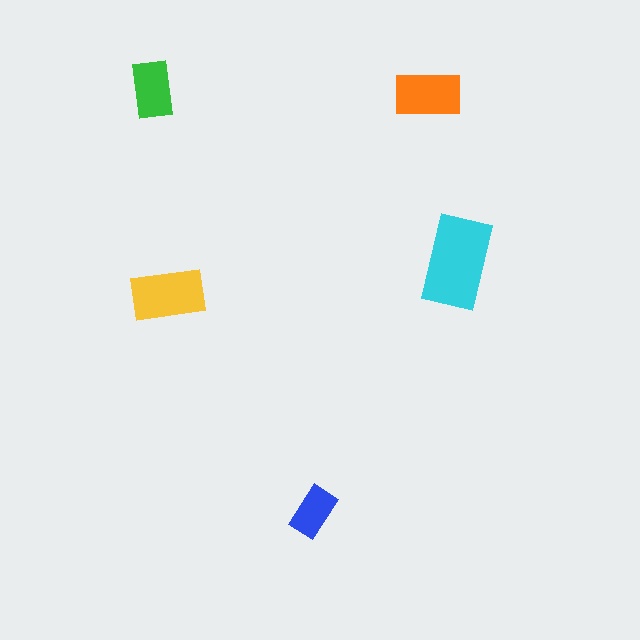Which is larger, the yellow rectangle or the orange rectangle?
The yellow one.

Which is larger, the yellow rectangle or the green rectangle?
The yellow one.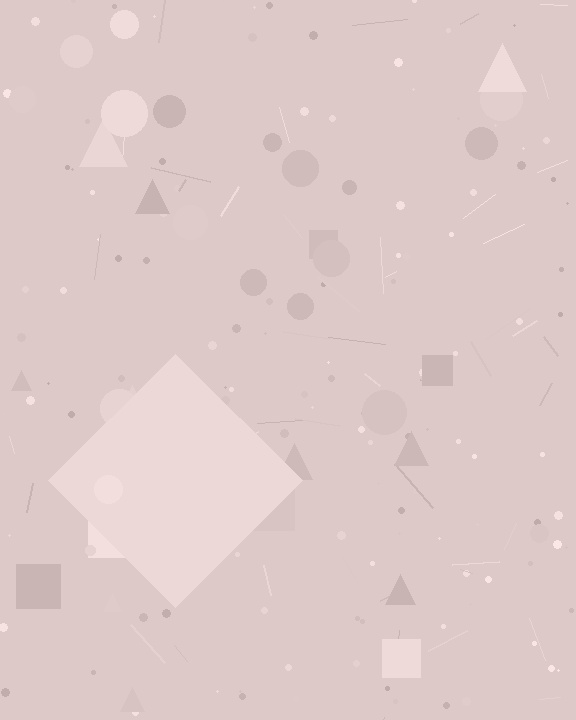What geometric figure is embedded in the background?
A diamond is embedded in the background.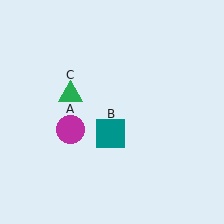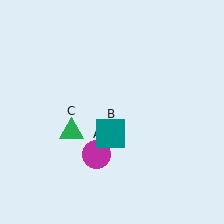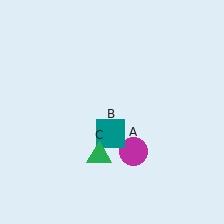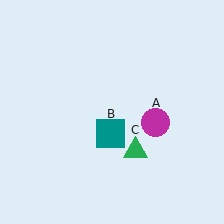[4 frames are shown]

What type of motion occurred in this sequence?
The magenta circle (object A), green triangle (object C) rotated counterclockwise around the center of the scene.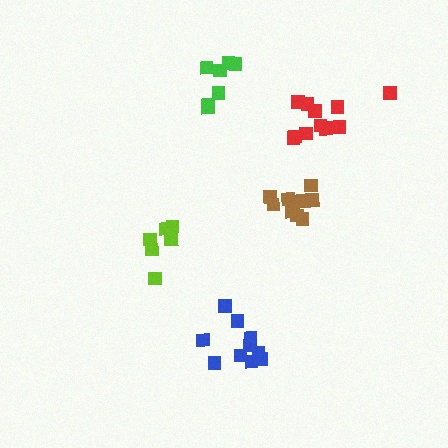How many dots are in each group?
Group 1: 11 dots, Group 2: 7 dots, Group 3: 6 dots, Group 4: 10 dots, Group 5: 11 dots (45 total).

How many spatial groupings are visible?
There are 5 spatial groupings.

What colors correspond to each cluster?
The clusters are colored: red, green, lime, blue, brown.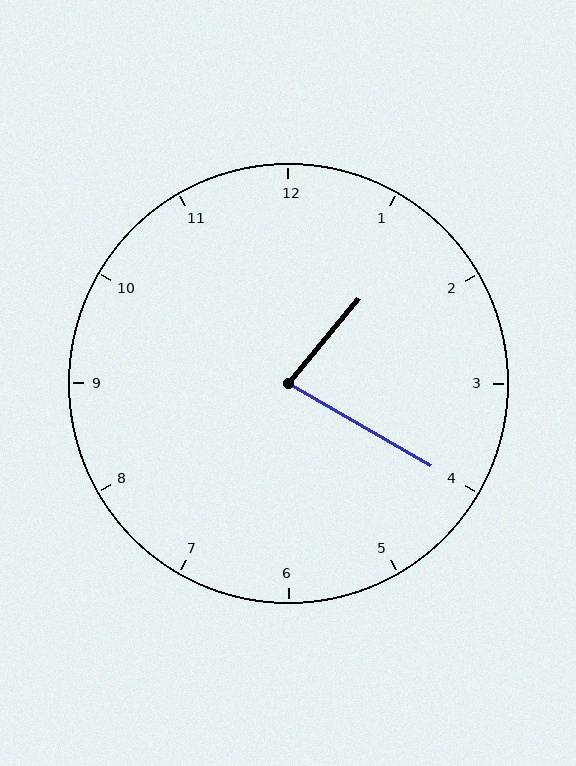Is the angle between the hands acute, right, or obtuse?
It is acute.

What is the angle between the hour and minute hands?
Approximately 80 degrees.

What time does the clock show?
1:20.